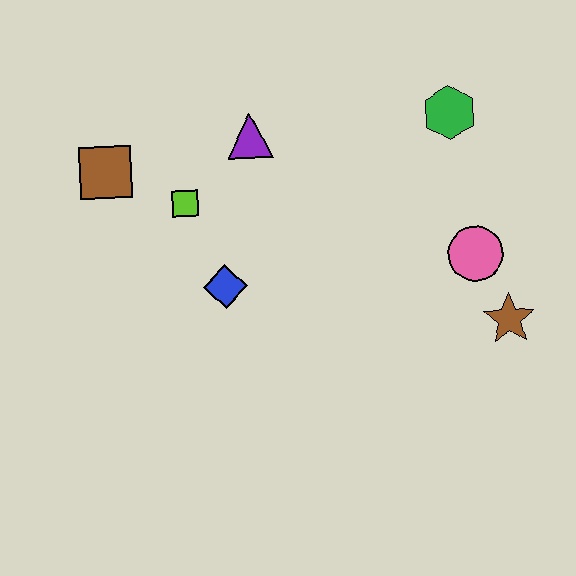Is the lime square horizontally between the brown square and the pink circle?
Yes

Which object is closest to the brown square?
The lime square is closest to the brown square.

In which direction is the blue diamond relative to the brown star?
The blue diamond is to the left of the brown star.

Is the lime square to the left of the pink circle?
Yes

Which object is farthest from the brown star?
The brown square is farthest from the brown star.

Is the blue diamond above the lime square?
No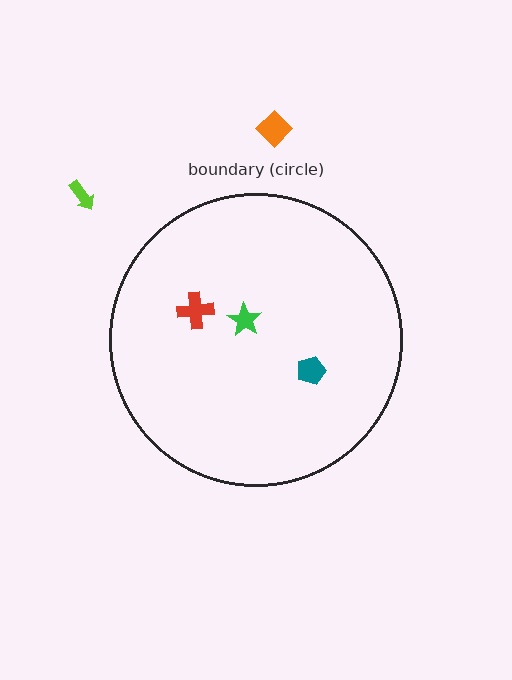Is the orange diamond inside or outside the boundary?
Outside.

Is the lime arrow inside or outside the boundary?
Outside.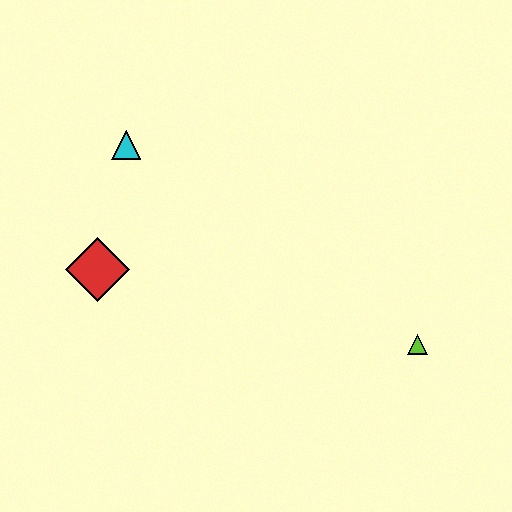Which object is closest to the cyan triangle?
The red diamond is closest to the cyan triangle.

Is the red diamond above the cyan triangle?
No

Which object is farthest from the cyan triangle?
The lime triangle is farthest from the cyan triangle.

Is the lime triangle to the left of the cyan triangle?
No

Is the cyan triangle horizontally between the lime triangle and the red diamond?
Yes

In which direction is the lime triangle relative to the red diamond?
The lime triangle is to the right of the red diamond.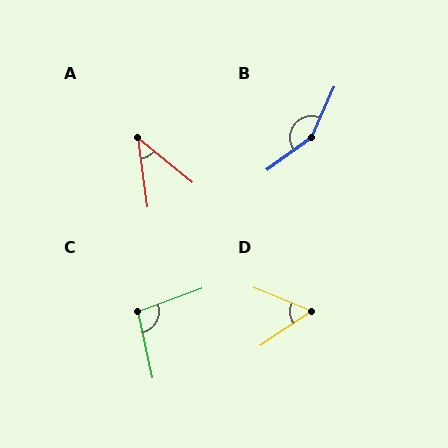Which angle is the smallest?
A, at approximately 43 degrees.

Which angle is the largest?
B, at approximately 150 degrees.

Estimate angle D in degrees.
Approximately 57 degrees.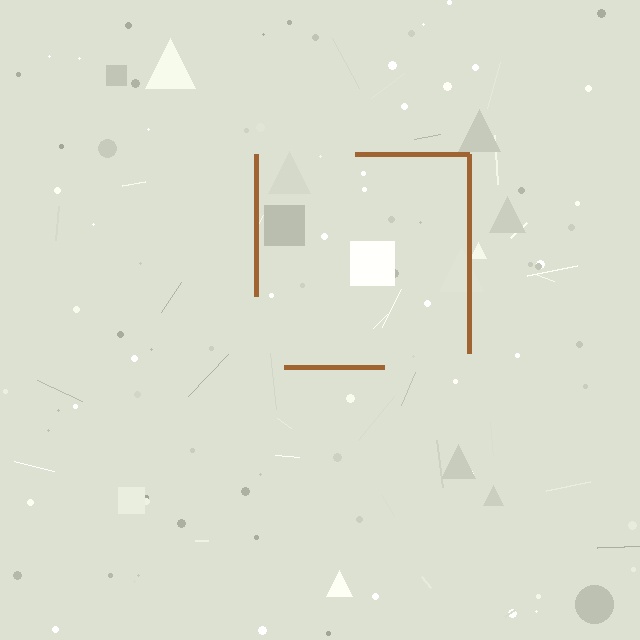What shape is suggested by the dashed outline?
The dashed outline suggests a square.